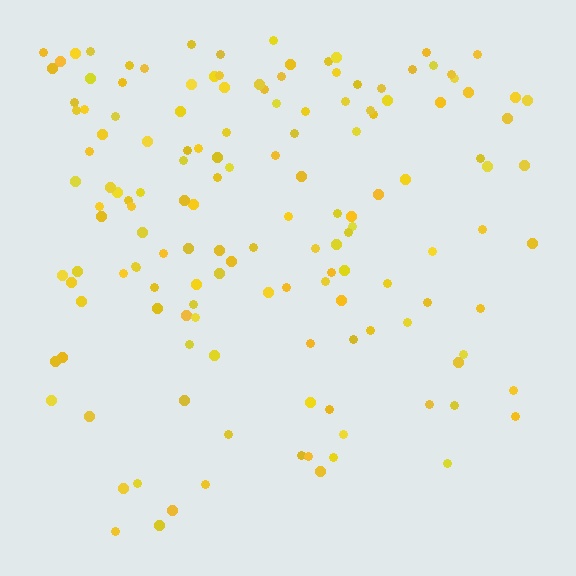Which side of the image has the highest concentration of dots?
The top.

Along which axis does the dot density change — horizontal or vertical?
Vertical.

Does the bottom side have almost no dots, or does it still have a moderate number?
Still a moderate number, just noticeably fewer than the top.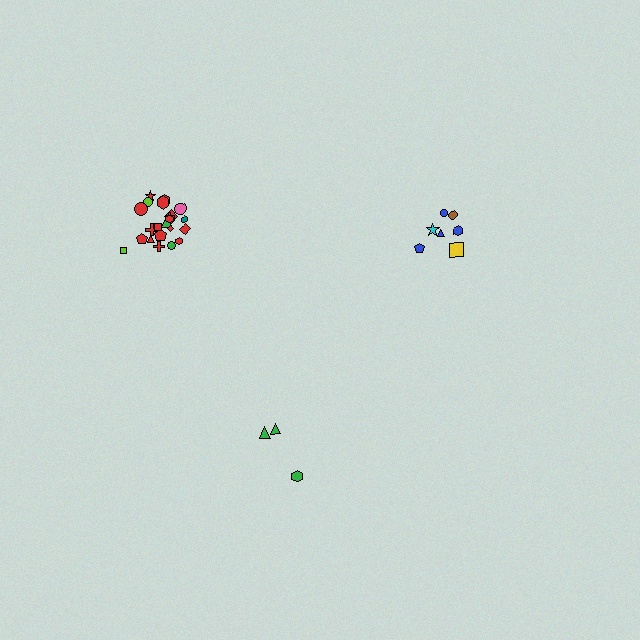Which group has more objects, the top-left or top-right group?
The top-left group.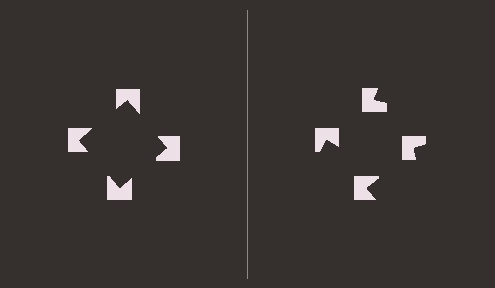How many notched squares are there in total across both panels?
8 — 4 on each side.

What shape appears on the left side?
An illusory square.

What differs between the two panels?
The notched squares are positioned identically on both sides; only the wedge orientations differ. On the left they align to a square; on the right they are misaligned.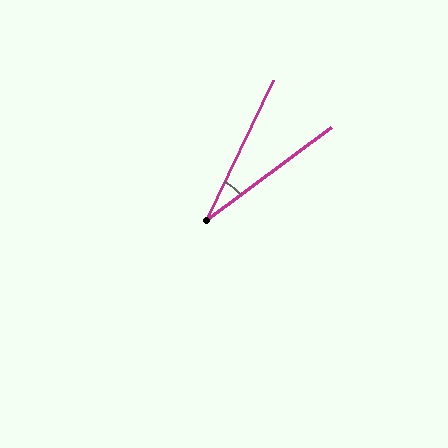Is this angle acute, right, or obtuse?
It is acute.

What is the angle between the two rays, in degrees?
Approximately 28 degrees.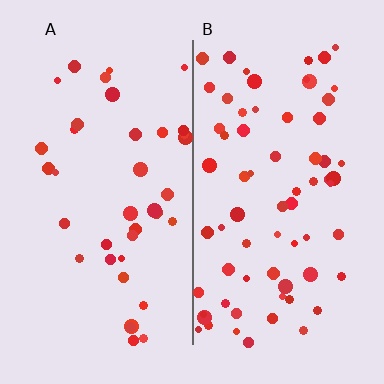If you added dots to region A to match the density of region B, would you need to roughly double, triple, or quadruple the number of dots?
Approximately double.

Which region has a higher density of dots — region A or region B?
B (the right).